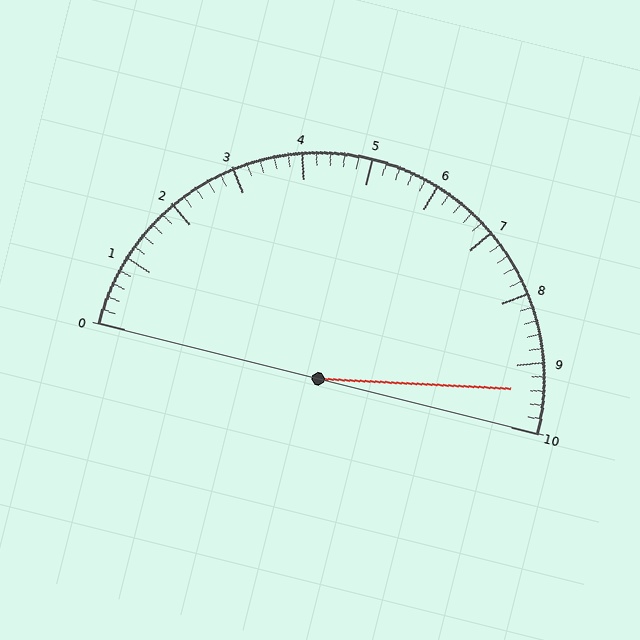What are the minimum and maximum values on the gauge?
The gauge ranges from 0 to 10.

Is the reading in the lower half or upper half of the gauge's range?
The reading is in the upper half of the range (0 to 10).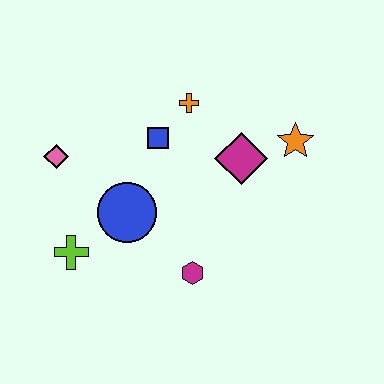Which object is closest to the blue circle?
The lime cross is closest to the blue circle.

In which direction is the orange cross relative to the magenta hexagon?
The orange cross is above the magenta hexagon.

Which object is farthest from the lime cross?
The orange star is farthest from the lime cross.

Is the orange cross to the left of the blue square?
No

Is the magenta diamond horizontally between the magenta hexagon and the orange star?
Yes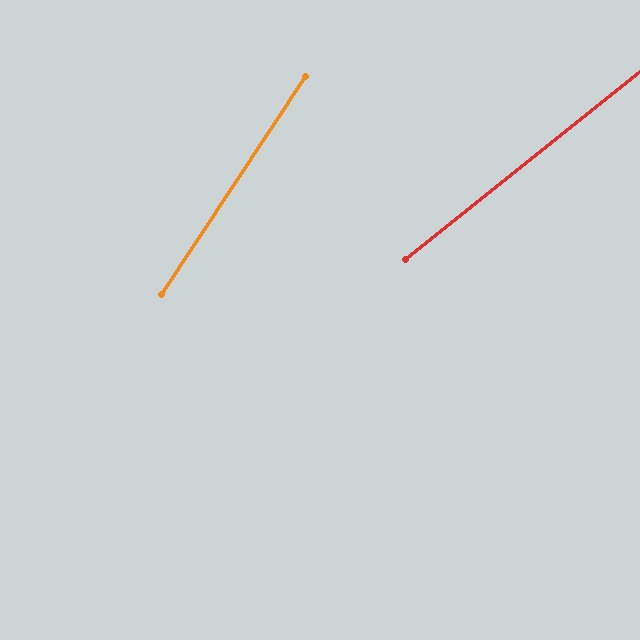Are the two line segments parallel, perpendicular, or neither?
Neither parallel nor perpendicular — they differ by about 18°.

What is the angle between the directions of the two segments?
Approximately 18 degrees.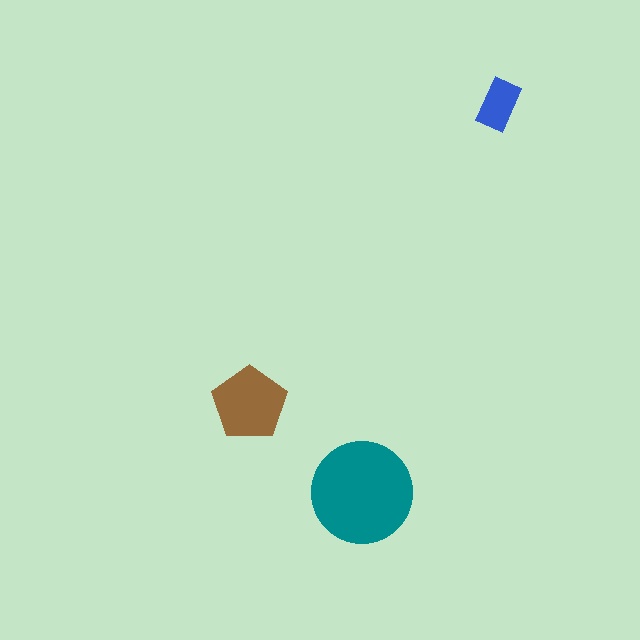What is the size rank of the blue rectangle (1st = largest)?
3rd.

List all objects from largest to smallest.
The teal circle, the brown pentagon, the blue rectangle.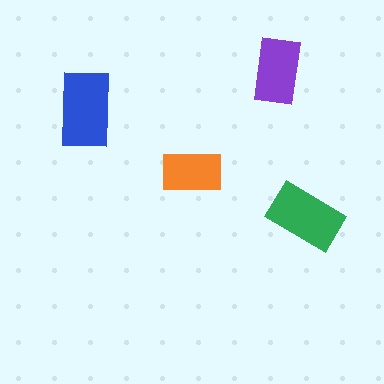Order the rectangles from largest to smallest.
the blue one, the green one, the purple one, the orange one.